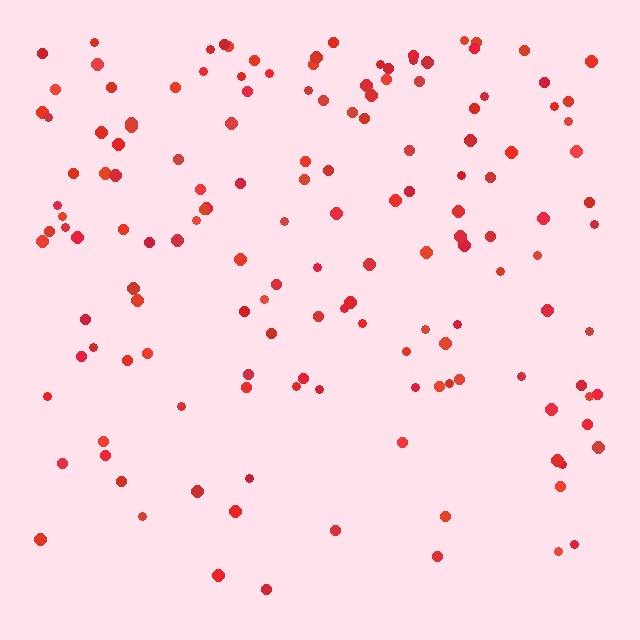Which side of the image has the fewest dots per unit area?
The bottom.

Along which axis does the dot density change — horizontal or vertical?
Vertical.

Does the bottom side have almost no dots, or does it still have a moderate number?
Still a moderate number, just noticeably fewer than the top.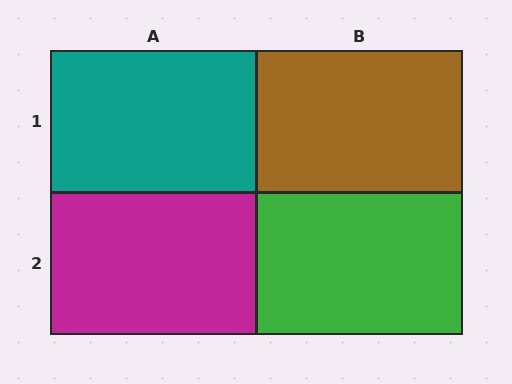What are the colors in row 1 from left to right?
Teal, brown.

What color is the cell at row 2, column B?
Green.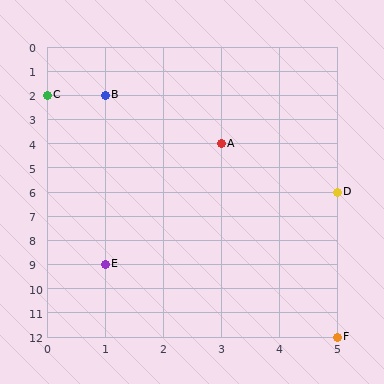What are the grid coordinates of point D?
Point D is at grid coordinates (5, 6).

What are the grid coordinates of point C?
Point C is at grid coordinates (0, 2).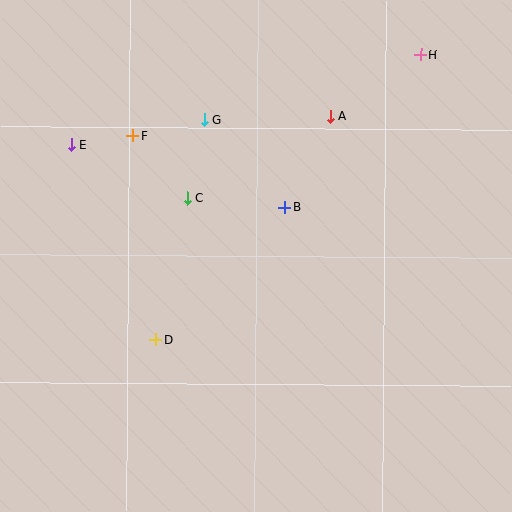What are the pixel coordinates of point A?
Point A is at (330, 116).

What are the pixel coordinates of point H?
Point H is at (421, 55).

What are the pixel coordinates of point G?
Point G is at (204, 119).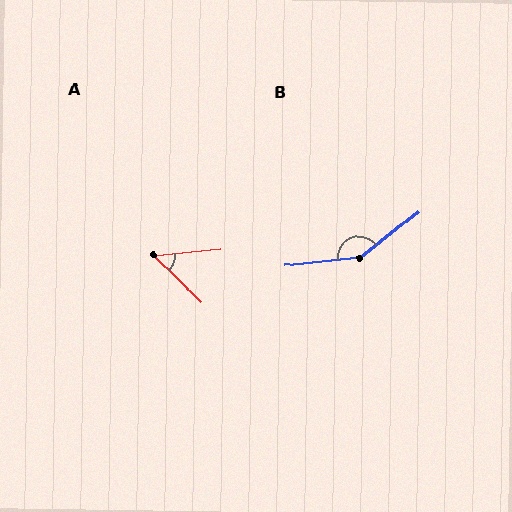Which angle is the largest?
B, at approximately 147 degrees.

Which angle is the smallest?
A, at approximately 49 degrees.